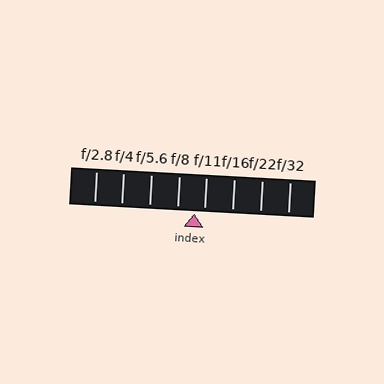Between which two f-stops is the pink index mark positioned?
The index mark is between f/8 and f/11.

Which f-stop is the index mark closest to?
The index mark is closest to f/11.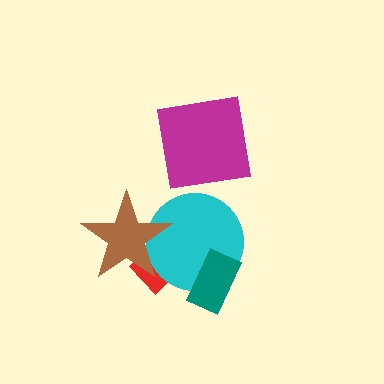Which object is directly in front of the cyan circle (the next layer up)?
The brown star is directly in front of the cyan circle.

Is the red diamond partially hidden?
Yes, it is partially covered by another shape.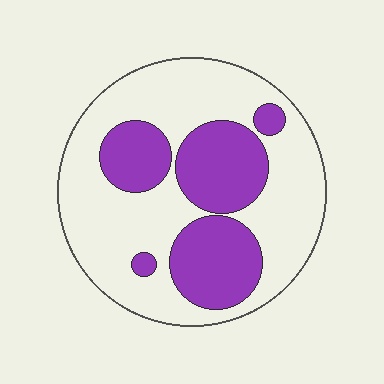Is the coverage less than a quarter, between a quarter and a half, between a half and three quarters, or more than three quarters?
Between a quarter and a half.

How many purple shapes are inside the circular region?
5.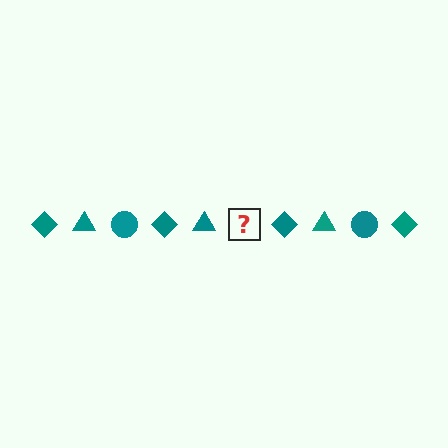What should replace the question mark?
The question mark should be replaced with a teal circle.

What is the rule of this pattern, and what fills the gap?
The rule is that the pattern cycles through diamond, triangle, circle shapes in teal. The gap should be filled with a teal circle.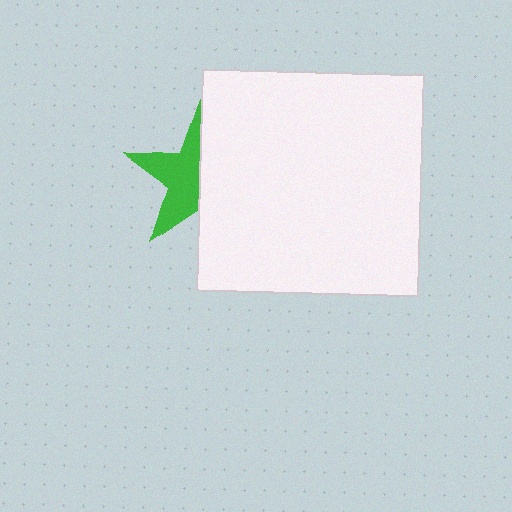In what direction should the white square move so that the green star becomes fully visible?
The white square should move right. That is the shortest direction to clear the overlap and leave the green star fully visible.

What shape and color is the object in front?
The object in front is a white square.